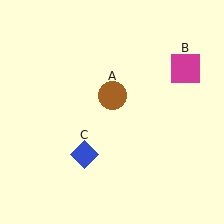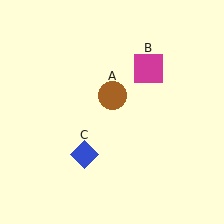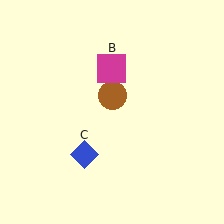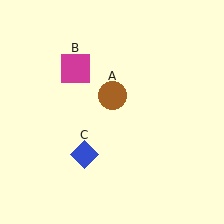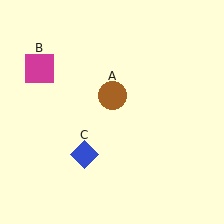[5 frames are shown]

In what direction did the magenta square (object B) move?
The magenta square (object B) moved left.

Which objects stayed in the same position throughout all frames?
Brown circle (object A) and blue diamond (object C) remained stationary.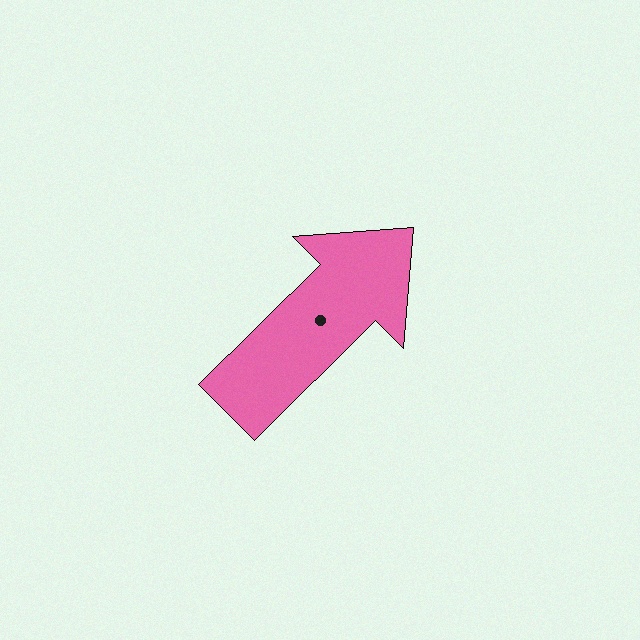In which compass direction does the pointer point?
Northeast.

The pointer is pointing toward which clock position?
Roughly 2 o'clock.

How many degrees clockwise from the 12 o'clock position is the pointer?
Approximately 45 degrees.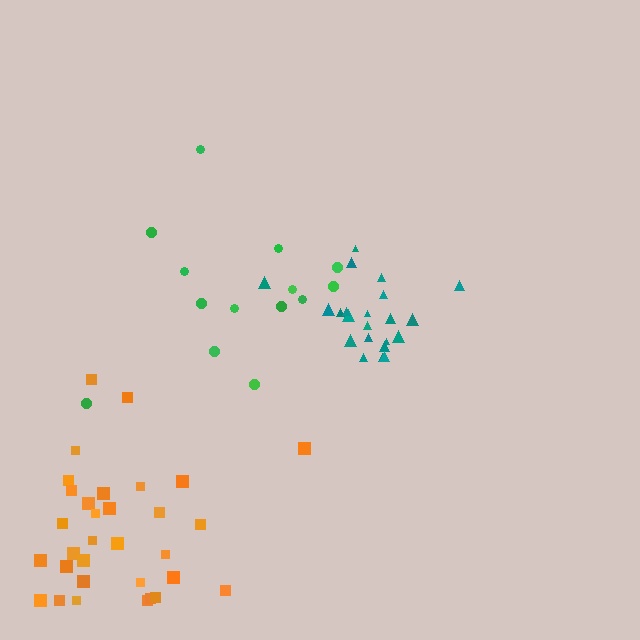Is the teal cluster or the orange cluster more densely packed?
Teal.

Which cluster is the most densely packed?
Teal.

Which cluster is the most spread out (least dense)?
Green.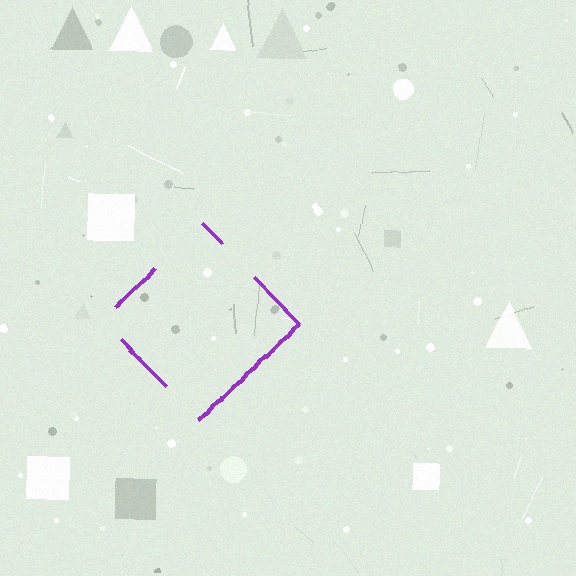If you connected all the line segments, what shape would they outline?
They would outline a diamond.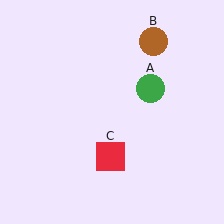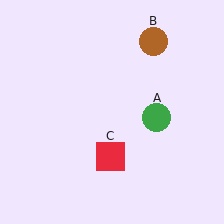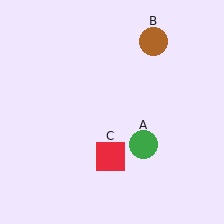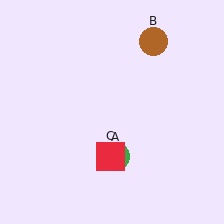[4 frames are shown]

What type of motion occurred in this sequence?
The green circle (object A) rotated clockwise around the center of the scene.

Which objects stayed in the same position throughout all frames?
Brown circle (object B) and red square (object C) remained stationary.